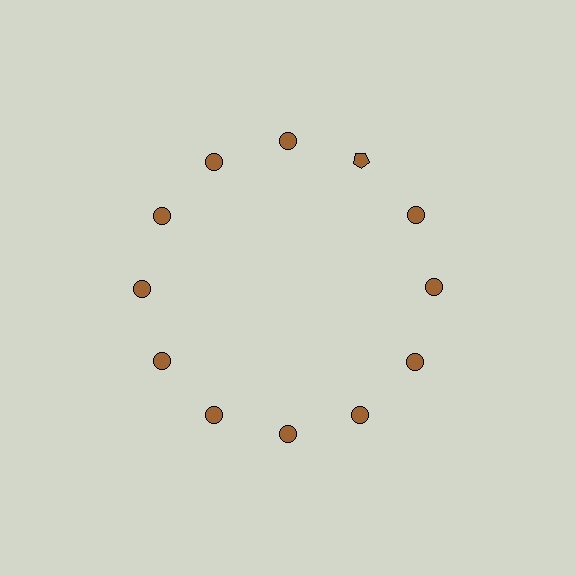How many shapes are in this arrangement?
There are 12 shapes arranged in a ring pattern.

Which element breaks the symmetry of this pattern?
The brown pentagon at roughly the 1 o'clock position breaks the symmetry. All other shapes are brown circles.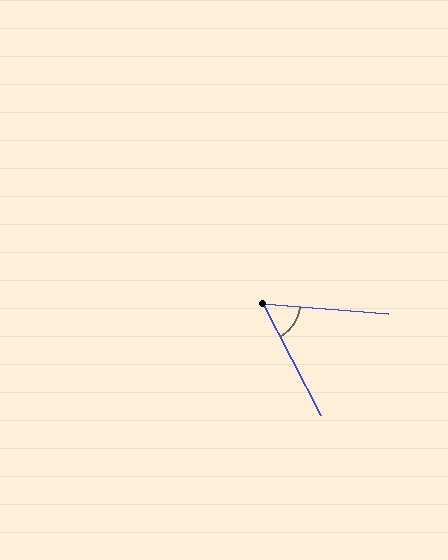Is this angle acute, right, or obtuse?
It is acute.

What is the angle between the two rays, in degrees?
Approximately 58 degrees.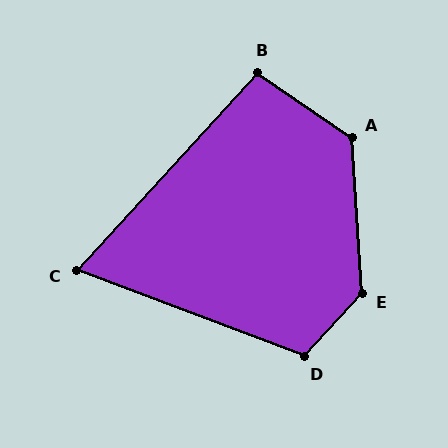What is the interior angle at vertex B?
Approximately 98 degrees (obtuse).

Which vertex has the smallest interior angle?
C, at approximately 68 degrees.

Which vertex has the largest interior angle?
E, at approximately 134 degrees.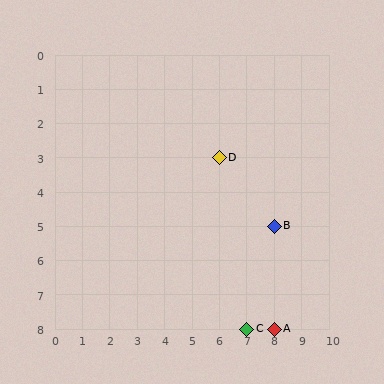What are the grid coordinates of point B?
Point B is at grid coordinates (8, 5).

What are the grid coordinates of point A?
Point A is at grid coordinates (8, 8).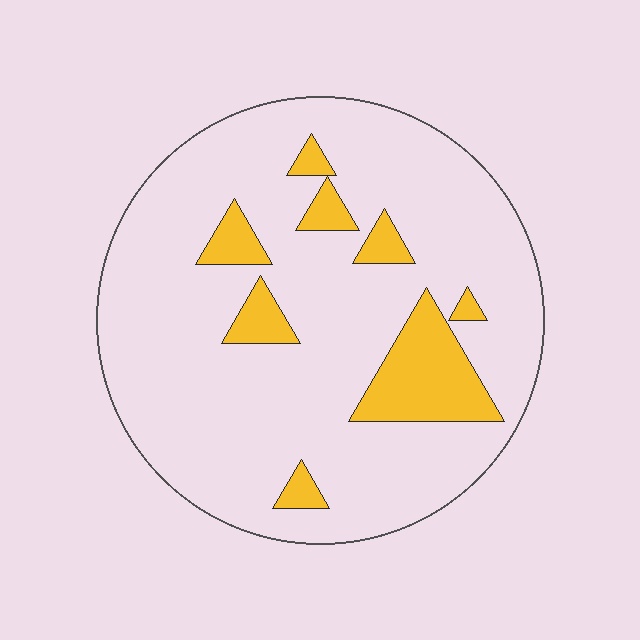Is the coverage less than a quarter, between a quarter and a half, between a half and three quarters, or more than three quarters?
Less than a quarter.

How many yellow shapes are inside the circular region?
8.